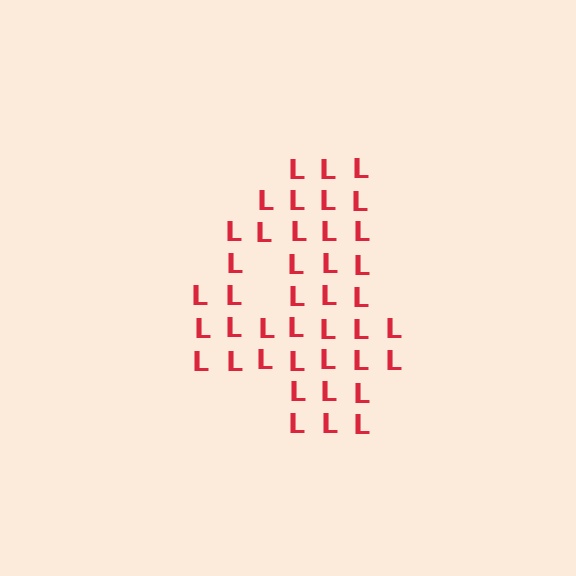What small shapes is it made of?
It is made of small letter L's.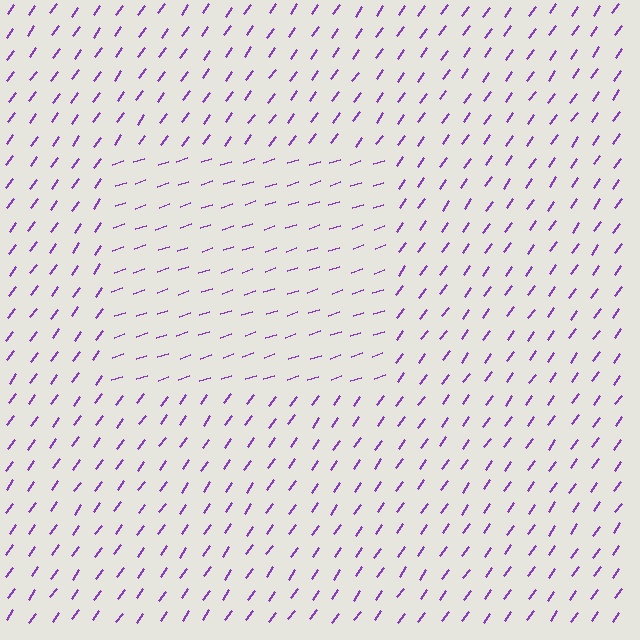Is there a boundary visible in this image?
Yes, there is a texture boundary formed by a change in line orientation.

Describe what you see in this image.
The image is filled with small purple line segments. A rectangle region in the image has lines oriented differently from the surrounding lines, creating a visible texture boundary.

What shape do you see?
I see a rectangle.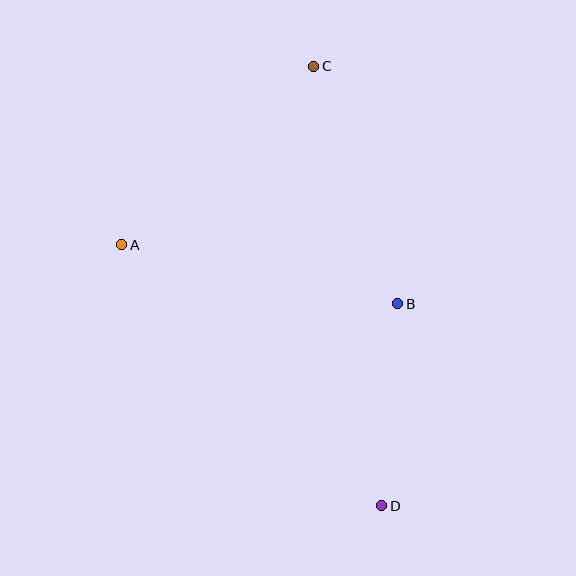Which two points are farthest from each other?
Points C and D are farthest from each other.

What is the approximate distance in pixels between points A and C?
The distance between A and C is approximately 262 pixels.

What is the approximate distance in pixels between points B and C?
The distance between B and C is approximately 252 pixels.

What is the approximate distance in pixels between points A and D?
The distance between A and D is approximately 368 pixels.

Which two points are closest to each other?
Points B and D are closest to each other.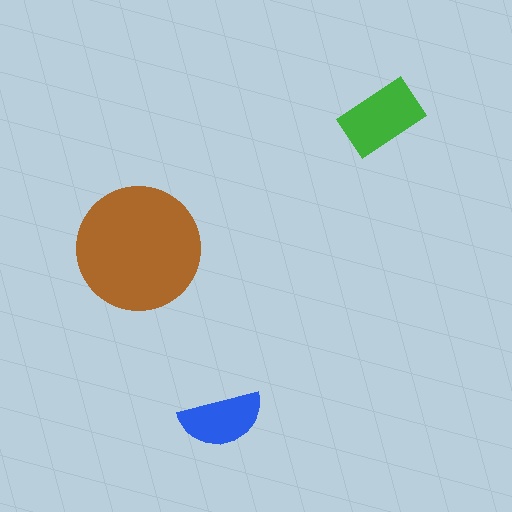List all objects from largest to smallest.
The brown circle, the green rectangle, the blue semicircle.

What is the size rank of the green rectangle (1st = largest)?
2nd.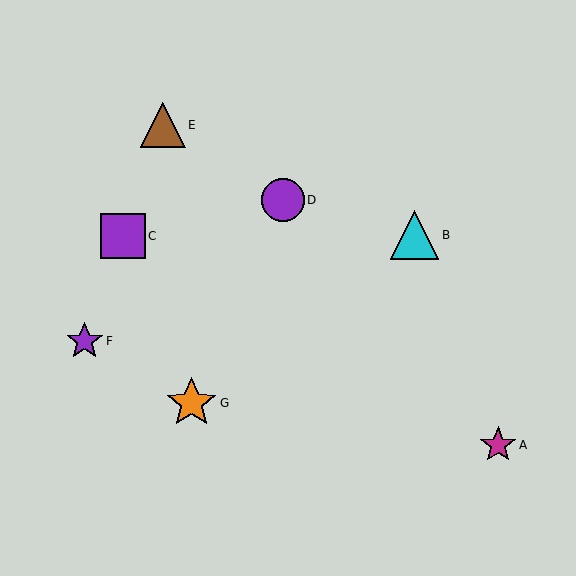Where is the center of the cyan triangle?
The center of the cyan triangle is at (415, 235).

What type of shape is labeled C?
Shape C is a purple square.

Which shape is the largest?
The orange star (labeled G) is the largest.